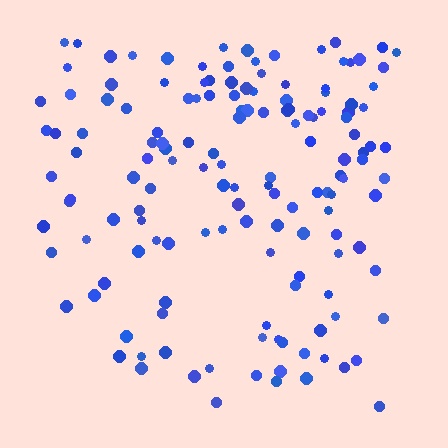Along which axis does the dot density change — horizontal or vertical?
Vertical.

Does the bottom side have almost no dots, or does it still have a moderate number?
Still a moderate number, just noticeably fewer than the top.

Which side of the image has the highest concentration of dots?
The top.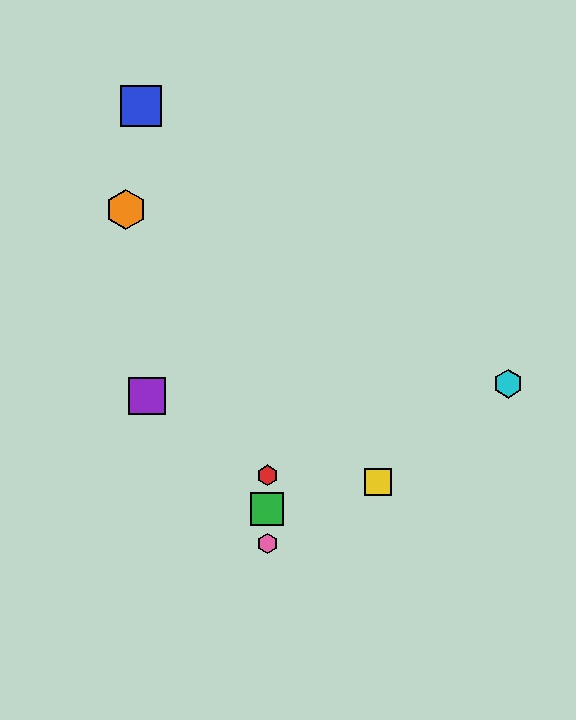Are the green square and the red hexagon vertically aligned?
Yes, both are at x≈267.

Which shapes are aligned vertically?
The red hexagon, the green square, the pink hexagon are aligned vertically.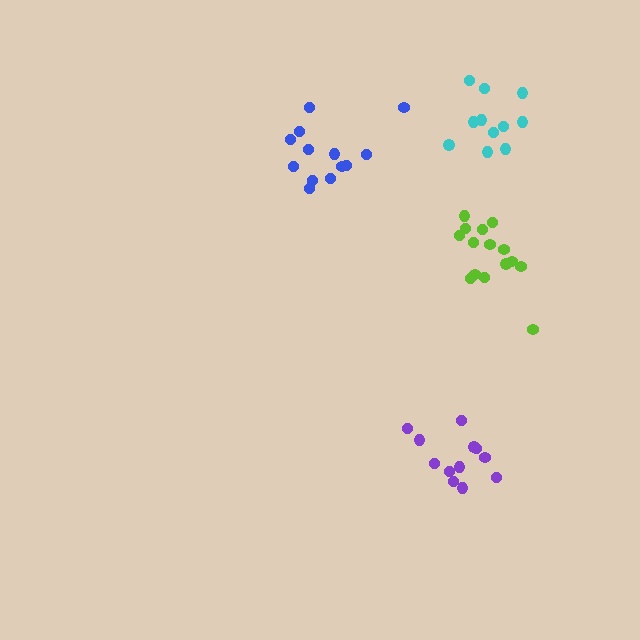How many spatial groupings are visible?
There are 4 spatial groupings.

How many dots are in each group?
Group 1: 15 dots, Group 2: 12 dots, Group 3: 11 dots, Group 4: 13 dots (51 total).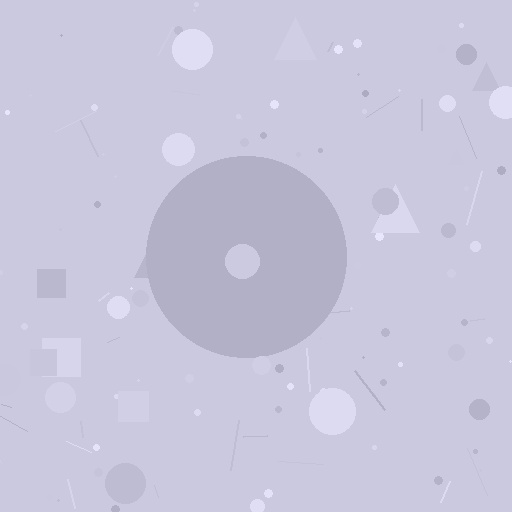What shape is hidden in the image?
A circle is hidden in the image.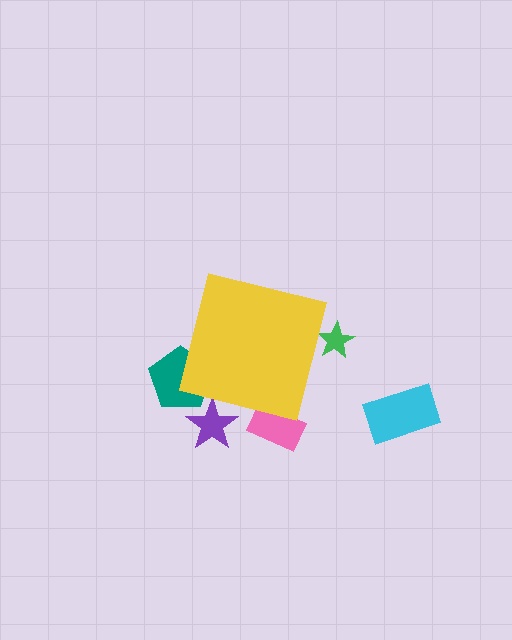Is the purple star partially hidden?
Yes, the purple star is partially hidden behind the yellow square.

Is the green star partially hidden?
Yes, the green star is partially hidden behind the yellow square.